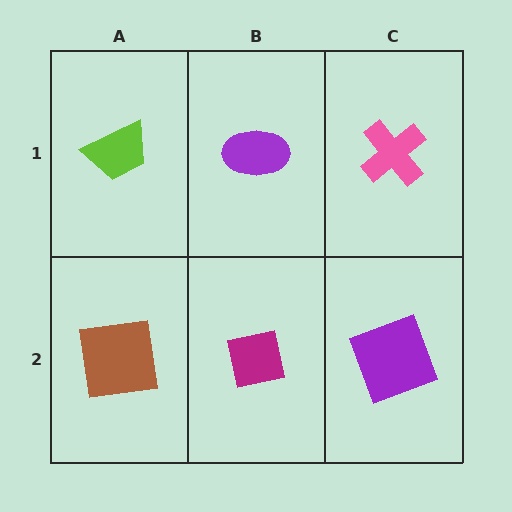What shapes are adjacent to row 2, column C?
A pink cross (row 1, column C), a magenta square (row 2, column B).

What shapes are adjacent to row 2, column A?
A lime trapezoid (row 1, column A), a magenta square (row 2, column B).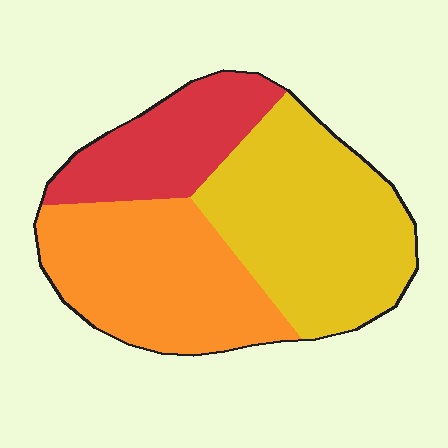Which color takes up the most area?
Yellow, at roughly 40%.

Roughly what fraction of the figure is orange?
Orange covers 36% of the figure.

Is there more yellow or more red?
Yellow.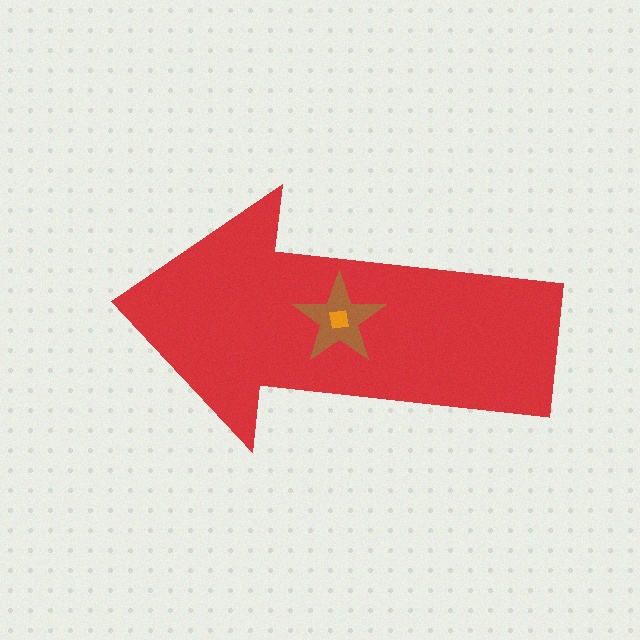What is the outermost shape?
The red arrow.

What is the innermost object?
The orange square.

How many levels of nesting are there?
3.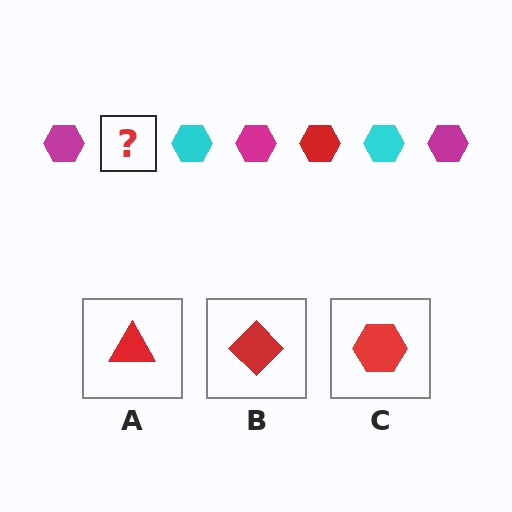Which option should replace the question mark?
Option C.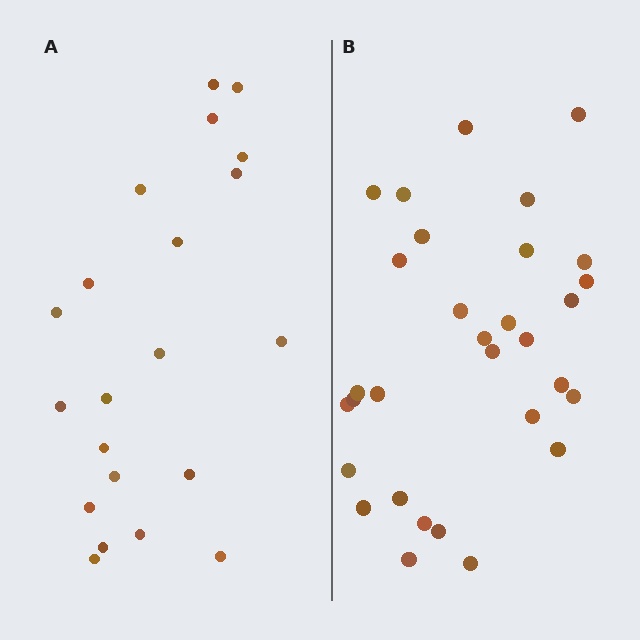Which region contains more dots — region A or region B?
Region B (the right region) has more dots.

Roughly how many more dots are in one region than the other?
Region B has roughly 10 or so more dots than region A.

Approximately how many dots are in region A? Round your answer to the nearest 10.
About 20 dots. (The exact count is 21, which rounds to 20.)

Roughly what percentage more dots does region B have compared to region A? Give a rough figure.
About 50% more.